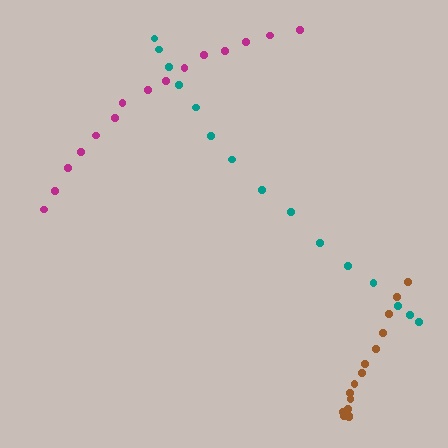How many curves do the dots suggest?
There are 3 distinct paths.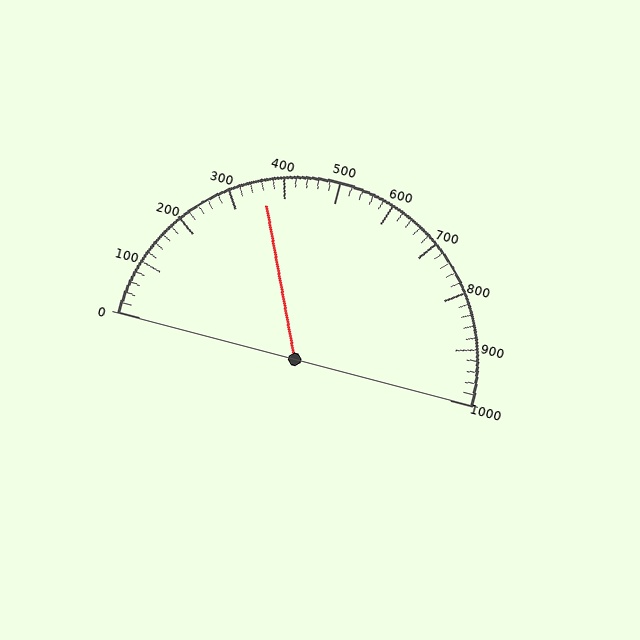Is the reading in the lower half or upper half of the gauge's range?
The reading is in the lower half of the range (0 to 1000).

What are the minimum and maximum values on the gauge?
The gauge ranges from 0 to 1000.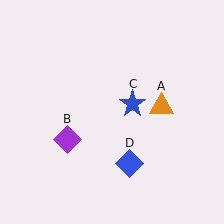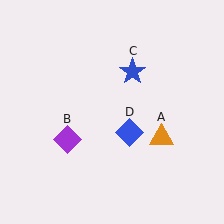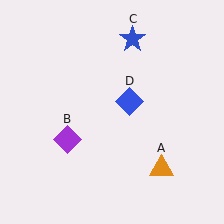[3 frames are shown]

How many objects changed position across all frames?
3 objects changed position: orange triangle (object A), blue star (object C), blue diamond (object D).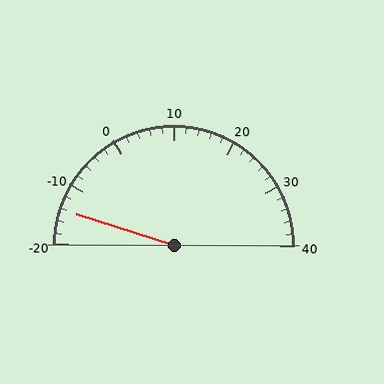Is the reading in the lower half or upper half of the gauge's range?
The reading is in the lower half of the range (-20 to 40).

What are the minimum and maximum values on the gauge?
The gauge ranges from -20 to 40.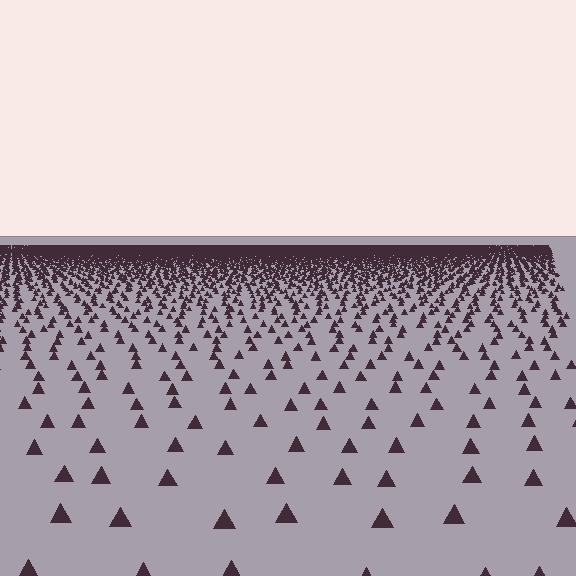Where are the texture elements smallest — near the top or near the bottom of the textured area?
Near the top.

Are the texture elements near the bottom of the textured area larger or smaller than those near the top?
Larger. Near the bottom, elements are closer to the viewer and appear at a bigger on-screen size.